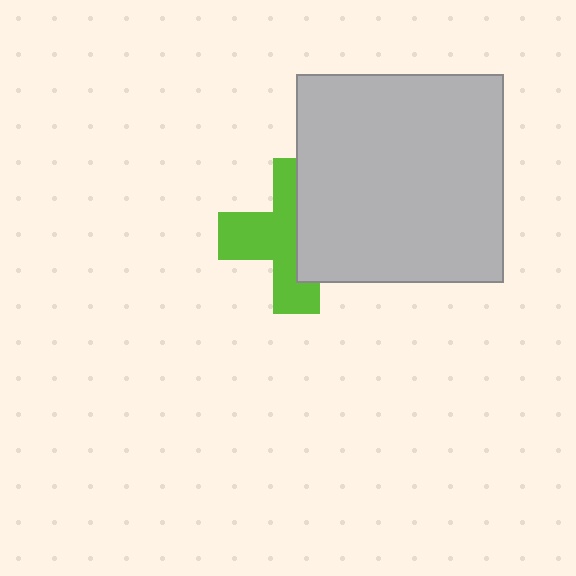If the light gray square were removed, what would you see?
You would see the complete lime cross.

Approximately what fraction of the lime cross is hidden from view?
Roughly 46% of the lime cross is hidden behind the light gray square.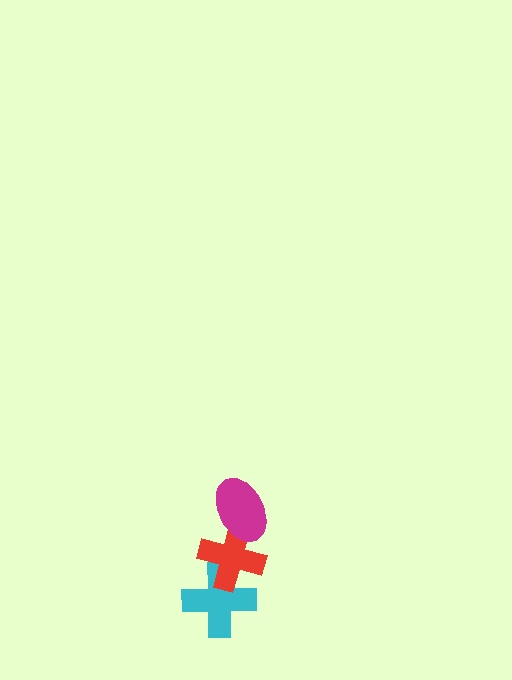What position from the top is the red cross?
The red cross is 2nd from the top.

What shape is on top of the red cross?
The magenta ellipse is on top of the red cross.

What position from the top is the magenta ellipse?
The magenta ellipse is 1st from the top.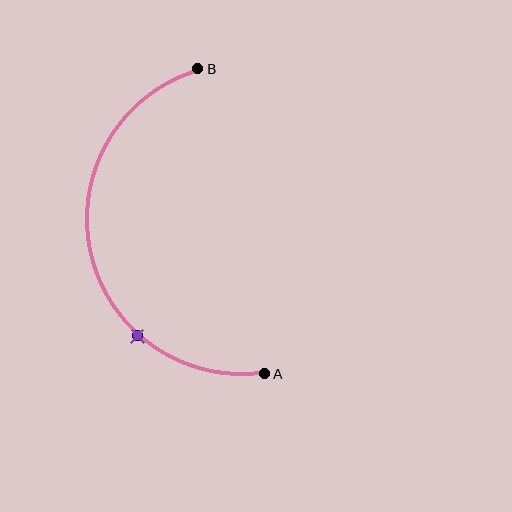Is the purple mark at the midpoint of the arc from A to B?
No. The purple mark lies on the arc but is closer to endpoint A. The arc midpoint would be at the point on the curve equidistant along the arc from both A and B.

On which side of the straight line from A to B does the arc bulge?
The arc bulges to the left of the straight line connecting A and B.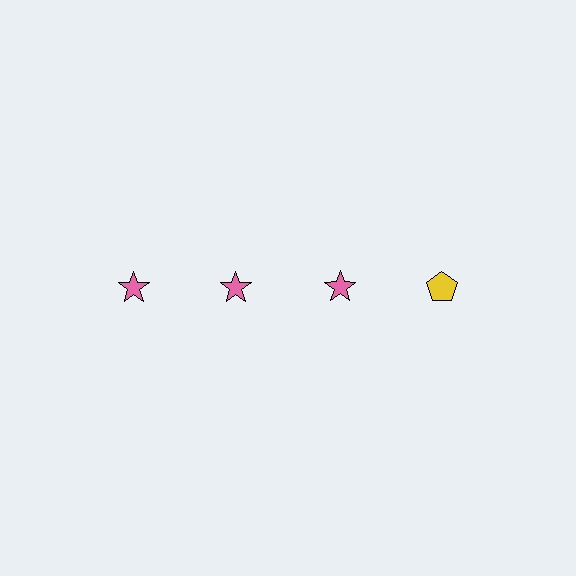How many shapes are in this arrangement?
There are 4 shapes arranged in a grid pattern.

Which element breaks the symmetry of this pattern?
The yellow pentagon in the top row, second from right column breaks the symmetry. All other shapes are pink stars.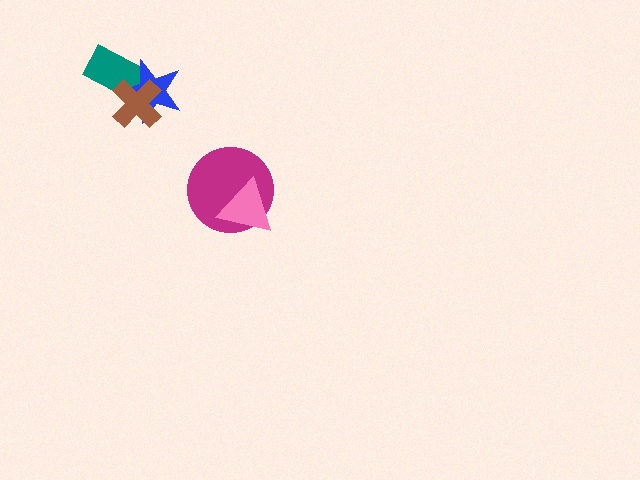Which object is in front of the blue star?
The brown cross is in front of the blue star.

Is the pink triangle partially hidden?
No, no other shape covers it.